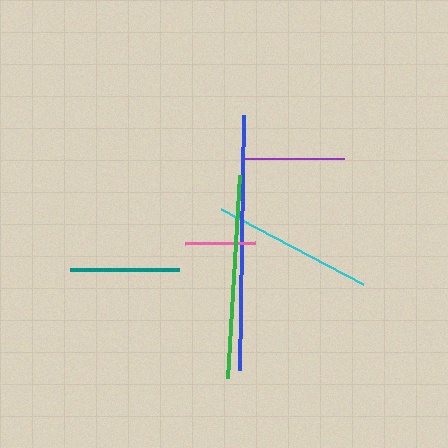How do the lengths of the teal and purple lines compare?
The teal and purple lines are approximately the same length.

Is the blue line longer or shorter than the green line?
The blue line is longer than the green line.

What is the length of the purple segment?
The purple segment is approximately 99 pixels long.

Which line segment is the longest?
The blue line is the longest at approximately 255 pixels.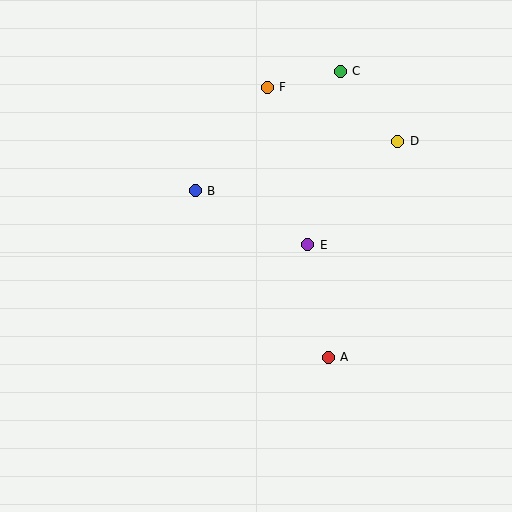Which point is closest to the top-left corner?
Point B is closest to the top-left corner.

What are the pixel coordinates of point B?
Point B is at (195, 191).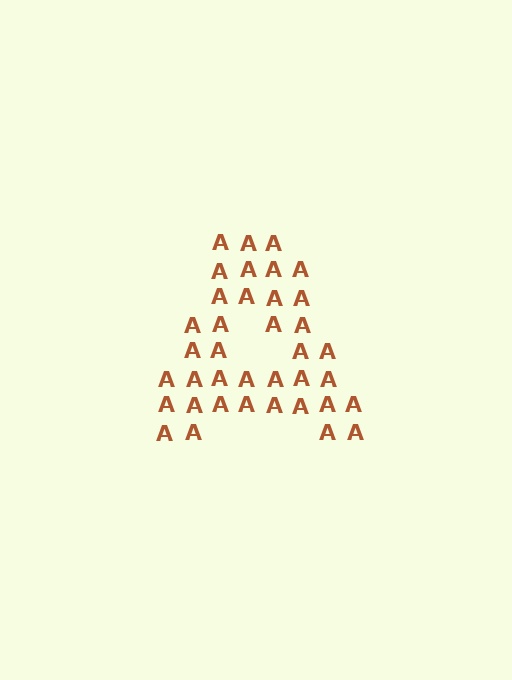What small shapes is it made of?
It is made of small letter A's.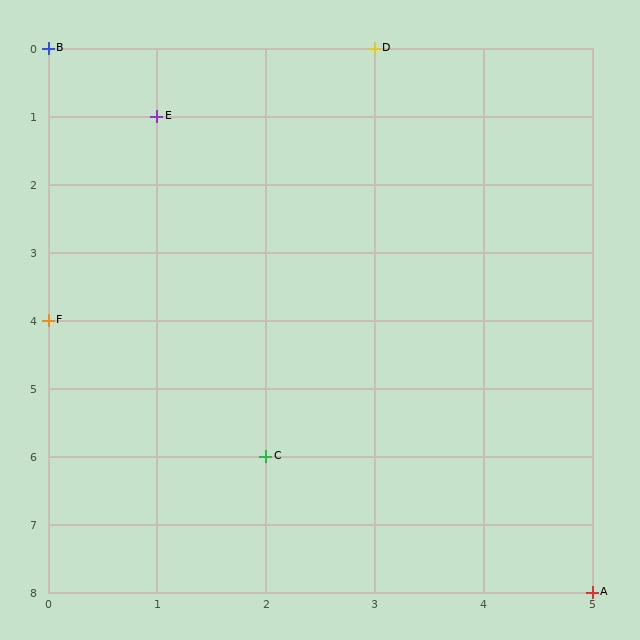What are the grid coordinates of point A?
Point A is at grid coordinates (5, 8).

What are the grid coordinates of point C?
Point C is at grid coordinates (2, 6).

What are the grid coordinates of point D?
Point D is at grid coordinates (3, 0).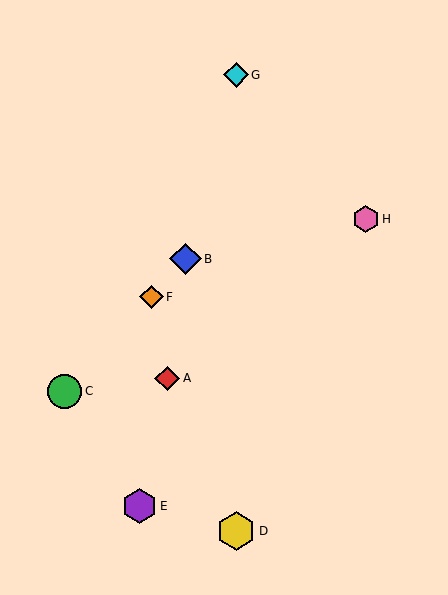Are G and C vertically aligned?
No, G is at x≈236 and C is at x≈65.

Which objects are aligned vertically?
Objects D, G are aligned vertically.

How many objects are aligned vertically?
2 objects (D, G) are aligned vertically.